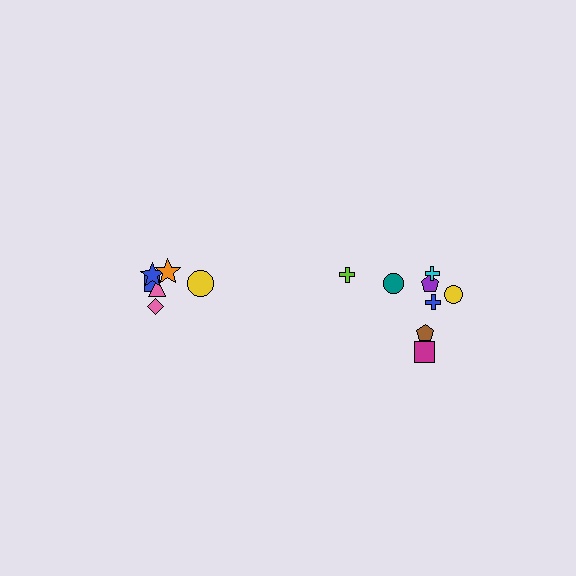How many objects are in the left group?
There are 6 objects.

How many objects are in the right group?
There are 8 objects.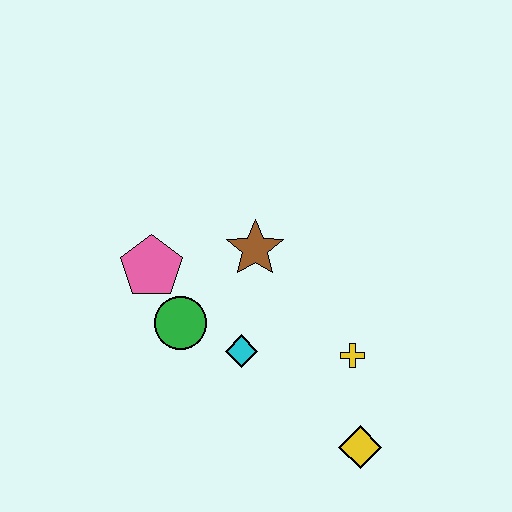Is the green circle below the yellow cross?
No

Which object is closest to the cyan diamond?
The green circle is closest to the cyan diamond.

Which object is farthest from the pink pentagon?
The yellow diamond is farthest from the pink pentagon.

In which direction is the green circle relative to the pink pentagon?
The green circle is below the pink pentagon.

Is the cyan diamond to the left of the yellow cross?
Yes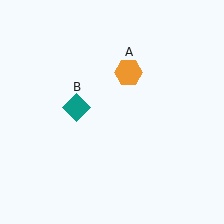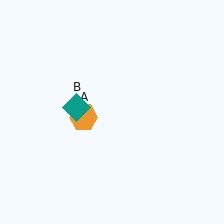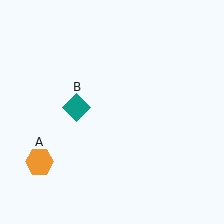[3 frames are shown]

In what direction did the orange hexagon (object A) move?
The orange hexagon (object A) moved down and to the left.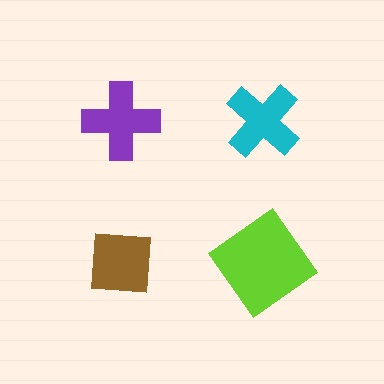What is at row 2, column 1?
A brown square.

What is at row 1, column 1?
A purple cross.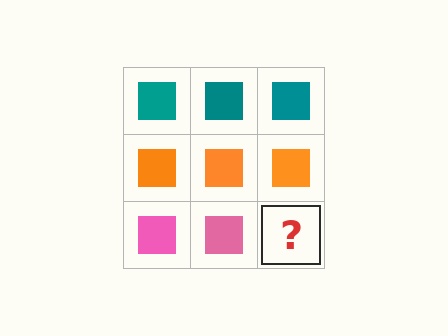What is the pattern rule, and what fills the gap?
The rule is that each row has a consistent color. The gap should be filled with a pink square.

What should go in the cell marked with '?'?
The missing cell should contain a pink square.